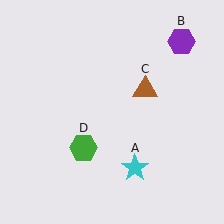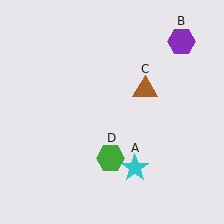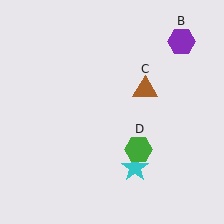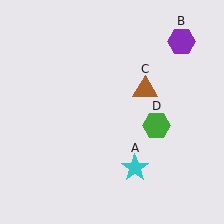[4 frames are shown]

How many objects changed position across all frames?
1 object changed position: green hexagon (object D).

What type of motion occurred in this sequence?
The green hexagon (object D) rotated counterclockwise around the center of the scene.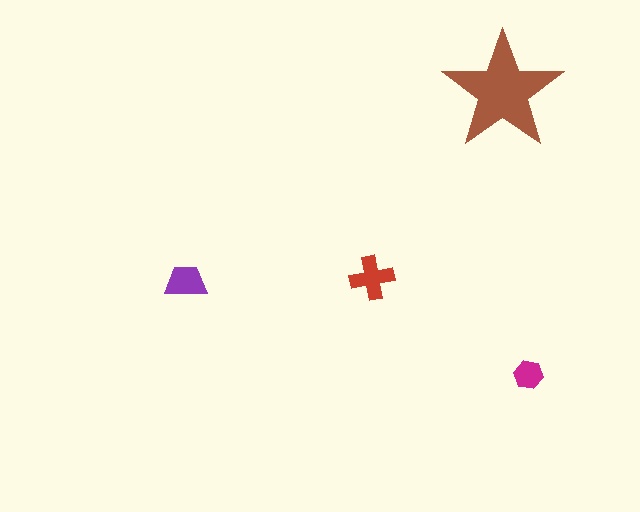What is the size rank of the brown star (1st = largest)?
1st.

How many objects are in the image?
There are 4 objects in the image.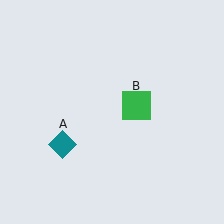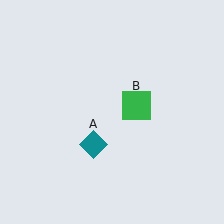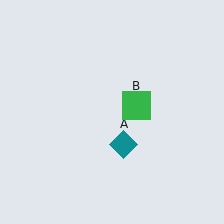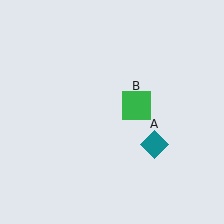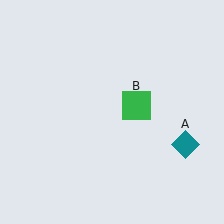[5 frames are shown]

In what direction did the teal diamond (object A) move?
The teal diamond (object A) moved right.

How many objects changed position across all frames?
1 object changed position: teal diamond (object A).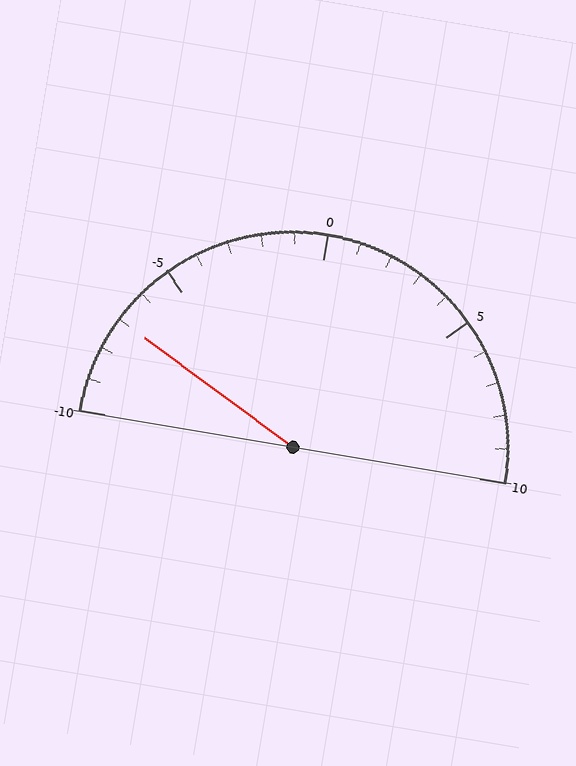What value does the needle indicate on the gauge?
The needle indicates approximately -7.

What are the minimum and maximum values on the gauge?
The gauge ranges from -10 to 10.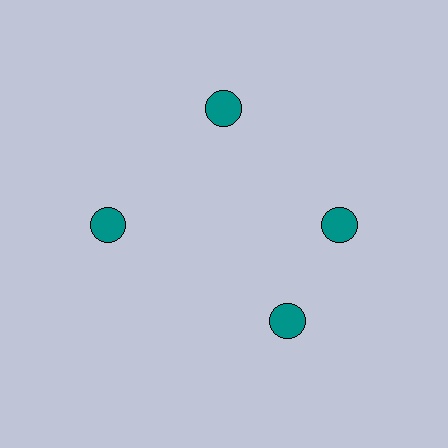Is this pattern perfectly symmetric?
No. The 4 teal circles are arranged in a ring, but one element near the 6 o'clock position is rotated out of alignment along the ring, breaking the 4-fold rotational symmetry.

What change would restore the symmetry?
The symmetry would be restored by rotating it back into even spacing with its neighbors so that all 4 circles sit at equal angles and equal distance from the center.